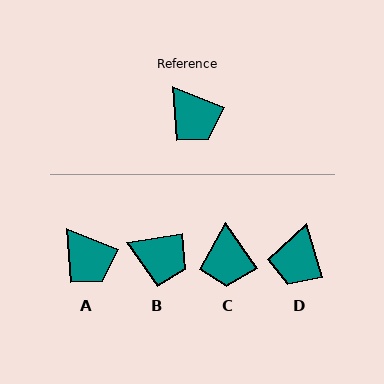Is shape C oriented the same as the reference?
No, it is off by about 34 degrees.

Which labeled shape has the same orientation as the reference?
A.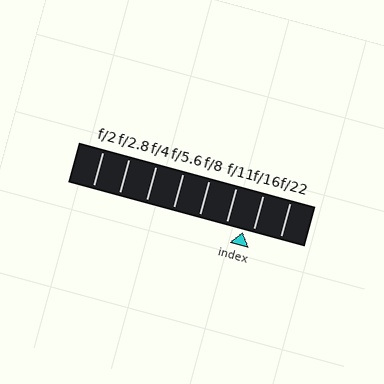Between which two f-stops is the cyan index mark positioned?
The index mark is between f/11 and f/16.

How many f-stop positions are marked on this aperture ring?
There are 8 f-stop positions marked.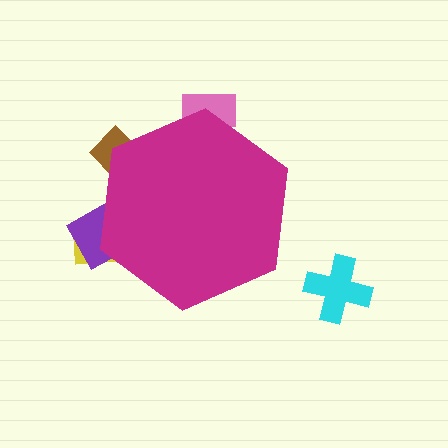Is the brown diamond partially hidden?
Yes, the brown diamond is partially hidden behind the magenta hexagon.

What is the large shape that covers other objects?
A magenta hexagon.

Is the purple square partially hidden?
Yes, the purple square is partially hidden behind the magenta hexagon.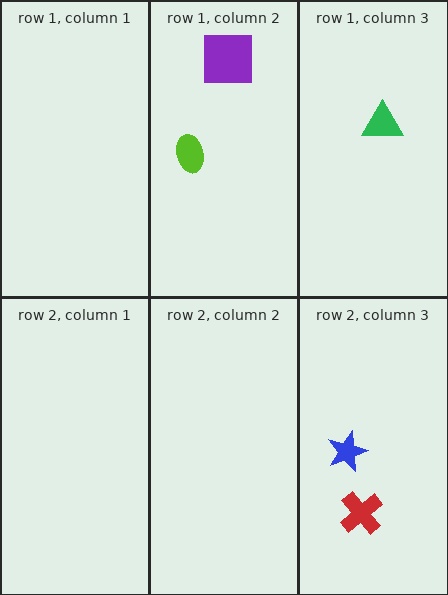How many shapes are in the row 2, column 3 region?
2.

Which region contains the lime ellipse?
The row 1, column 2 region.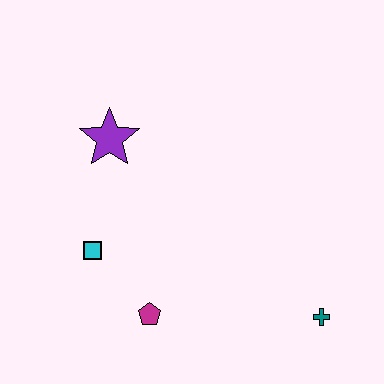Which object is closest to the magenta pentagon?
The cyan square is closest to the magenta pentagon.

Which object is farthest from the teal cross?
The purple star is farthest from the teal cross.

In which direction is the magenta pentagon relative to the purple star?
The magenta pentagon is below the purple star.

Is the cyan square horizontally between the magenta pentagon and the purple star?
No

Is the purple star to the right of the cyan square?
Yes